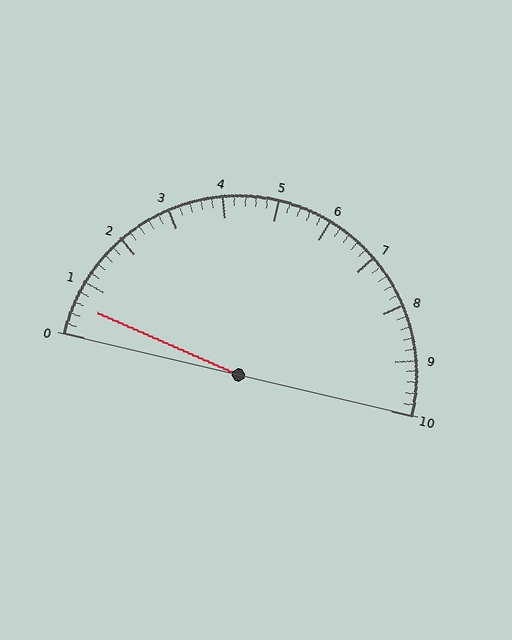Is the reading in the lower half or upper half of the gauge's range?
The reading is in the lower half of the range (0 to 10).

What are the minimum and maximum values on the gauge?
The gauge ranges from 0 to 10.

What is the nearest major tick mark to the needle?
The nearest major tick mark is 1.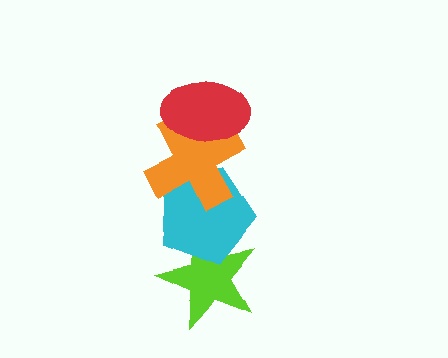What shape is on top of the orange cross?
The red ellipse is on top of the orange cross.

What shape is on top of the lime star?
The cyan pentagon is on top of the lime star.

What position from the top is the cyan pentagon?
The cyan pentagon is 3rd from the top.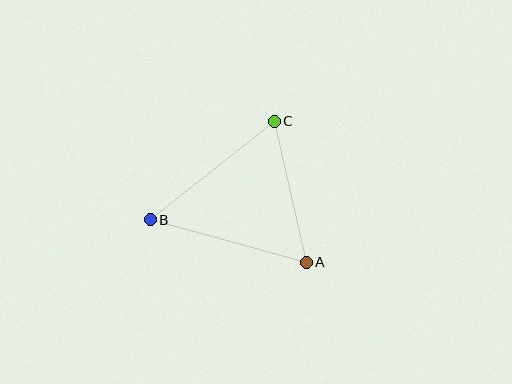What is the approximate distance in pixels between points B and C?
The distance between B and C is approximately 158 pixels.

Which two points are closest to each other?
Points A and C are closest to each other.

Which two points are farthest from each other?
Points A and B are farthest from each other.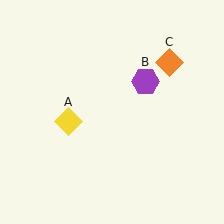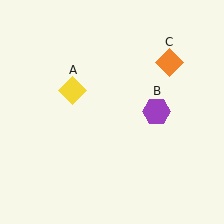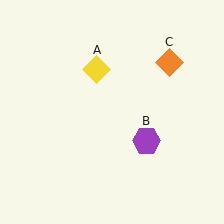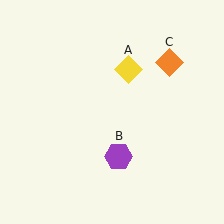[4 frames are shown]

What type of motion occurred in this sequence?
The yellow diamond (object A), purple hexagon (object B) rotated clockwise around the center of the scene.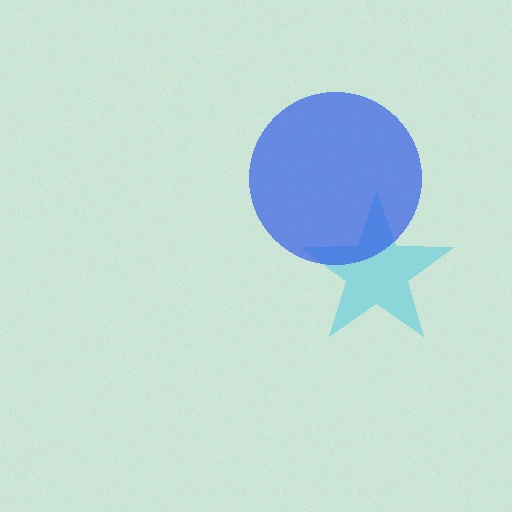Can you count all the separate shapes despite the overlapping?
Yes, there are 2 separate shapes.